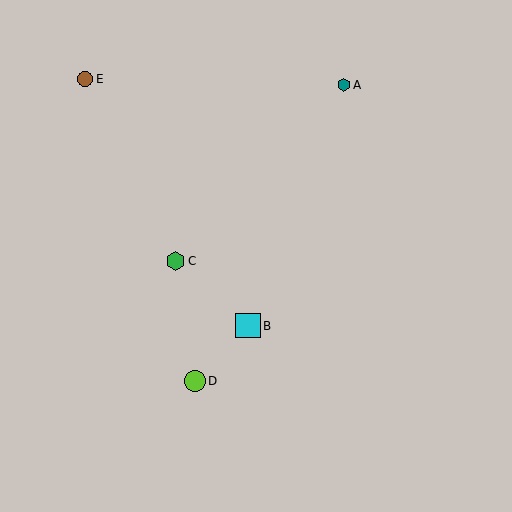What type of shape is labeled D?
Shape D is a lime circle.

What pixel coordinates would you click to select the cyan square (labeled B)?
Click at (248, 326) to select the cyan square B.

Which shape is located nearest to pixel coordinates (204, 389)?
The lime circle (labeled D) at (195, 381) is nearest to that location.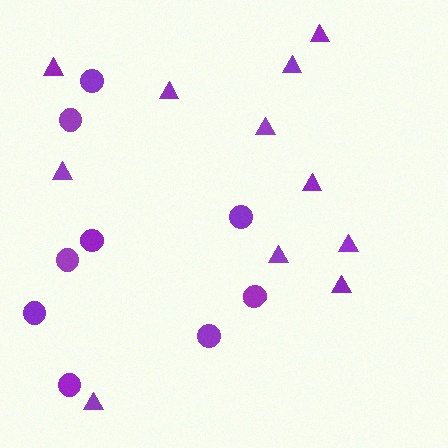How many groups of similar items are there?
There are 2 groups: one group of circles (9) and one group of triangles (11).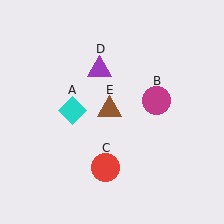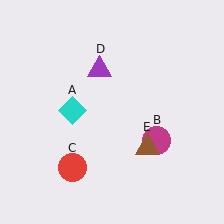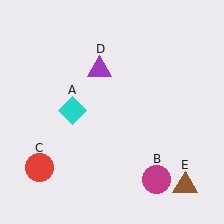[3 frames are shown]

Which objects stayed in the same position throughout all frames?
Cyan diamond (object A) and purple triangle (object D) remained stationary.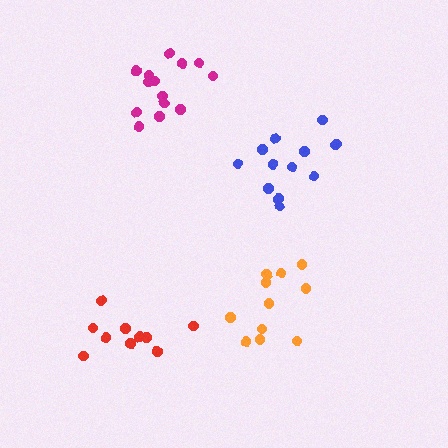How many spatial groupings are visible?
There are 4 spatial groupings.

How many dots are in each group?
Group 1: 11 dots, Group 2: 14 dots, Group 3: 13 dots, Group 4: 10 dots (48 total).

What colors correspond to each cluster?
The clusters are colored: orange, magenta, blue, red.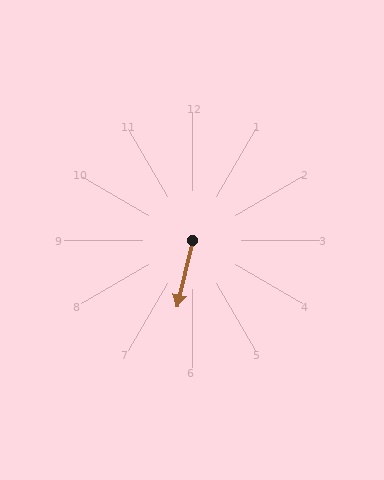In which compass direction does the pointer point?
South.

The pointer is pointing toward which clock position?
Roughly 6 o'clock.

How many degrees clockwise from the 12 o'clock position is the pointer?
Approximately 193 degrees.